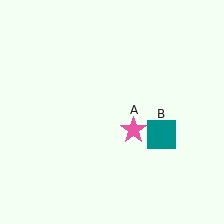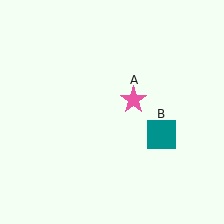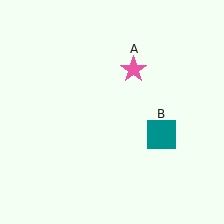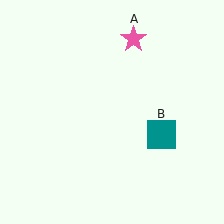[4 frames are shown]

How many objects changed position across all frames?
1 object changed position: pink star (object A).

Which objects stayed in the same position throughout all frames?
Teal square (object B) remained stationary.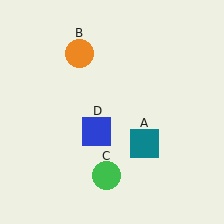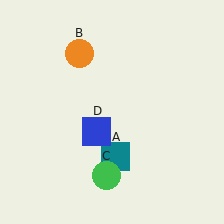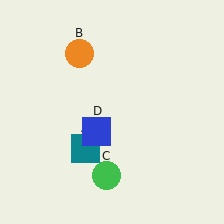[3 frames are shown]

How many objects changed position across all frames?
1 object changed position: teal square (object A).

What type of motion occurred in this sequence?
The teal square (object A) rotated clockwise around the center of the scene.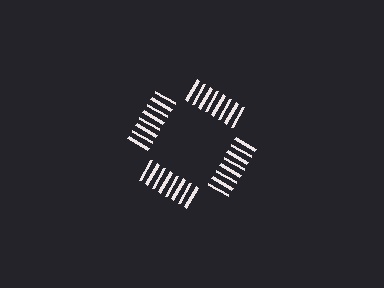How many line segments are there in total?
32 — 8 along each of the 4 edges.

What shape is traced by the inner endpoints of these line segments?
An illusory square — the line segments terminate on its edges but no continuous stroke is drawn.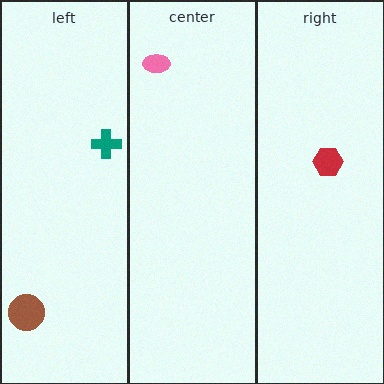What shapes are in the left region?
The teal cross, the brown circle.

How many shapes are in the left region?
2.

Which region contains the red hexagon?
The right region.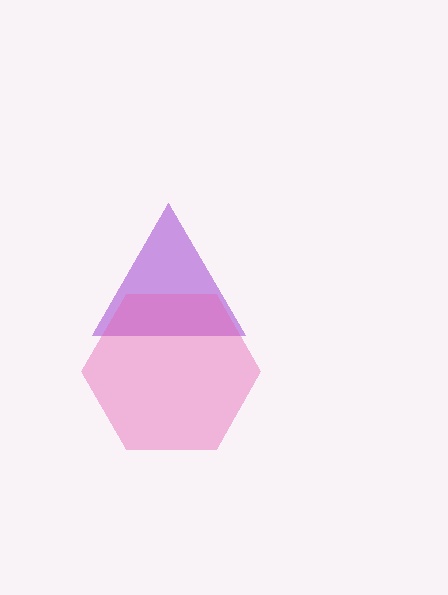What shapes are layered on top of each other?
The layered shapes are: a purple triangle, a pink hexagon.